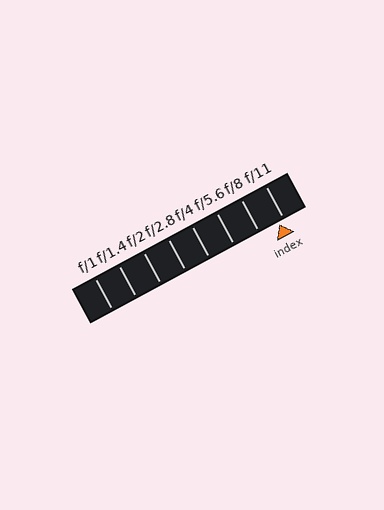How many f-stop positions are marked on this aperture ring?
There are 8 f-stop positions marked.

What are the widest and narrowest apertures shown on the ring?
The widest aperture shown is f/1 and the narrowest is f/11.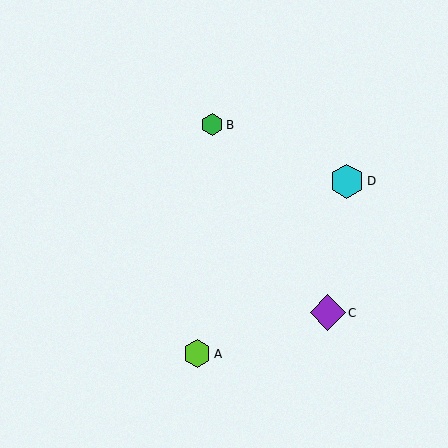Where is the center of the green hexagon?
The center of the green hexagon is at (212, 125).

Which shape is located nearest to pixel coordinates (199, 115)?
The green hexagon (labeled B) at (212, 125) is nearest to that location.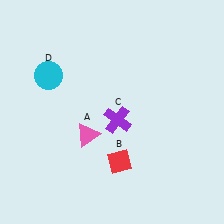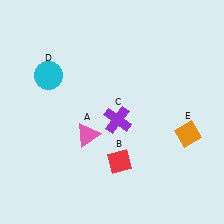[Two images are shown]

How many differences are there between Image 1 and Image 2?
There is 1 difference between the two images.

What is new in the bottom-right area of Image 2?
An orange diamond (E) was added in the bottom-right area of Image 2.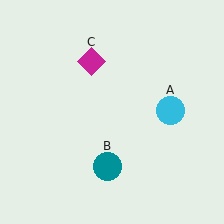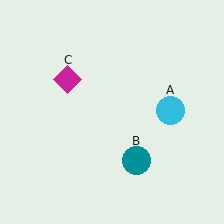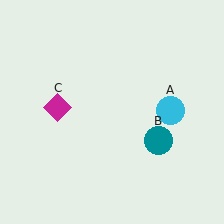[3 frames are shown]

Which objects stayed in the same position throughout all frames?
Cyan circle (object A) remained stationary.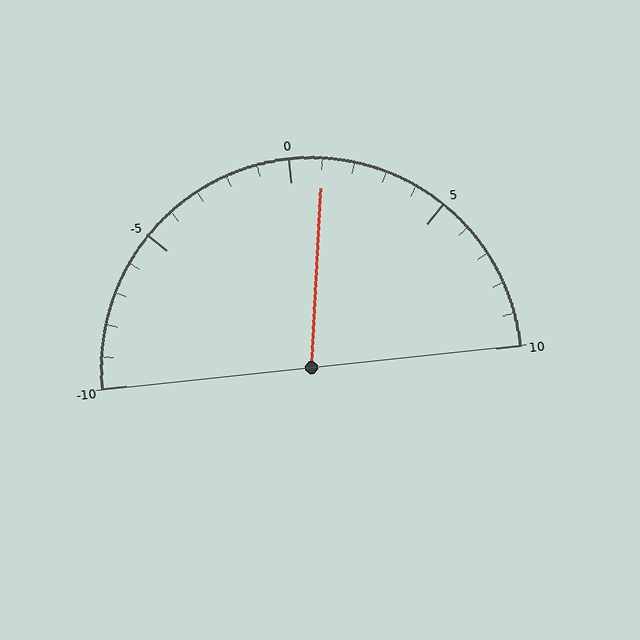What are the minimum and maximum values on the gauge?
The gauge ranges from -10 to 10.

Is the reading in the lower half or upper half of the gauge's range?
The reading is in the upper half of the range (-10 to 10).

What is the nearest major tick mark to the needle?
The nearest major tick mark is 0.